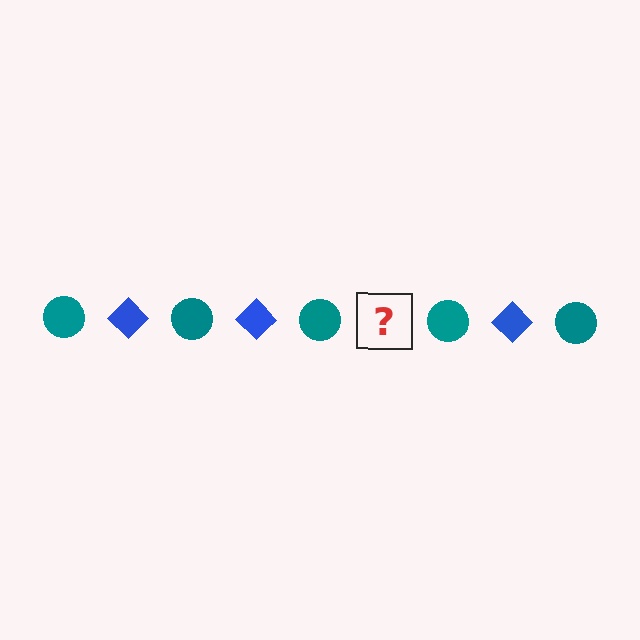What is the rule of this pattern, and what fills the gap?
The rule is that the pattern alternates between teal circle and blue diamond. The gap should be filled with a blue diamond.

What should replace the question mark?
The question mark should be replaced with a blue diamond.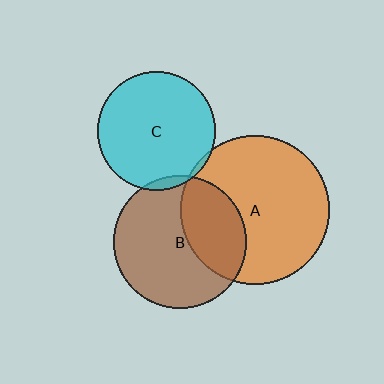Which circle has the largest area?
Circle A (orange).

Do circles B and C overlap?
Yes.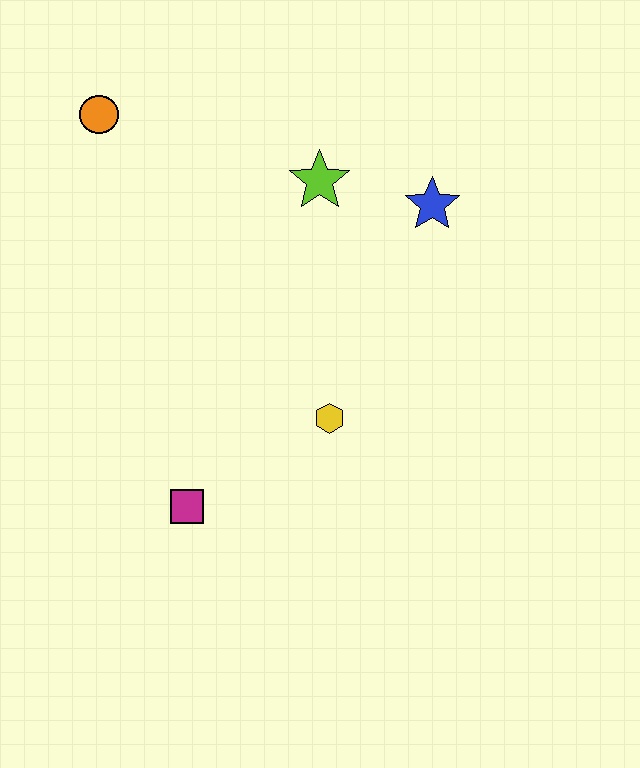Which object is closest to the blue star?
The lime star is closest to the blue star.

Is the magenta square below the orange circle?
Yes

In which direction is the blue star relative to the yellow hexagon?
The blue star is above the yellow hexagon.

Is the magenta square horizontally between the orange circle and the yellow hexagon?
Yes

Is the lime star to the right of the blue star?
No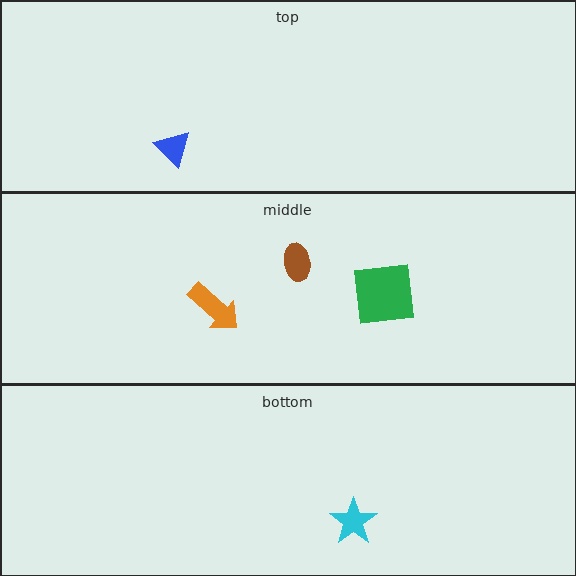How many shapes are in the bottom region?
1.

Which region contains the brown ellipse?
The middle region.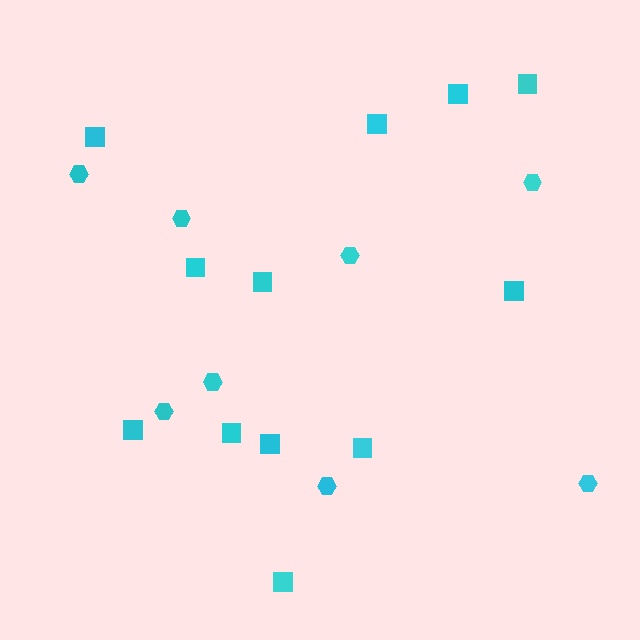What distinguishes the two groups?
There are 2 groups: one group of squares (12) and one group of hexagons (8).